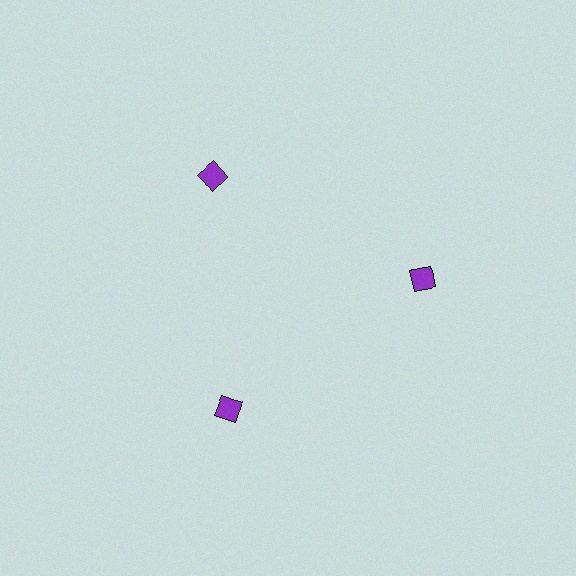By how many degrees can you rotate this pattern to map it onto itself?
The pattern maps onto itself every 120 degrees of rotation.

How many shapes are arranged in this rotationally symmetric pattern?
There are 3 shapes, arranged in 3 groups of 1.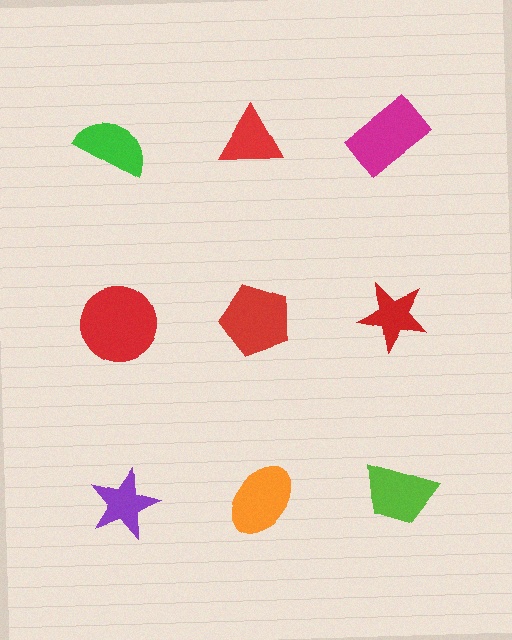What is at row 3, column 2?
An orange ellipse.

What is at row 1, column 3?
A magenta rectangle.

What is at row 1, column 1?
A green semicircle.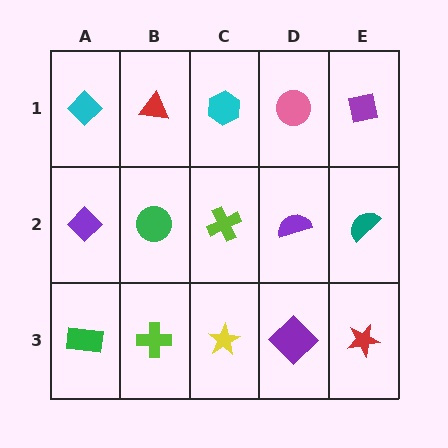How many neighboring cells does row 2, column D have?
4.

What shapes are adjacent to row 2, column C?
A cyan hexagon (row 1, column C), a yellow star (row 3, column C), a green circle (row 2, column B), a purple semicircle (row 2, column D).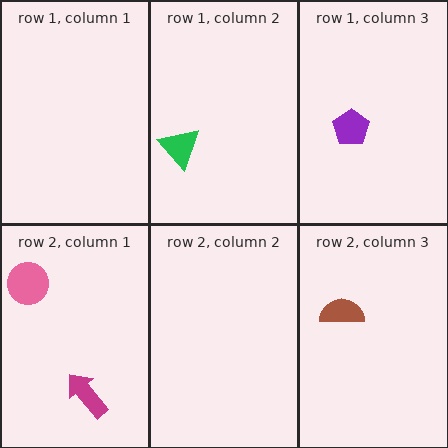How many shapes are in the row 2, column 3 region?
1.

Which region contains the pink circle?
The row 2, column 1 region.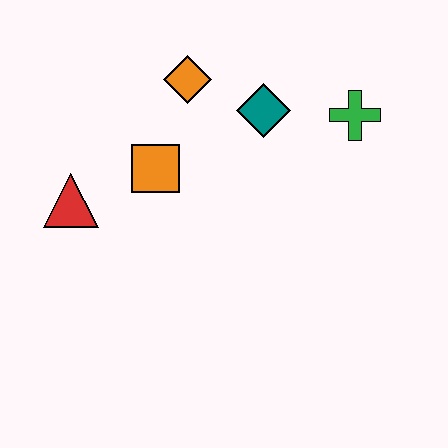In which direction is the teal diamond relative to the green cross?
The teal diamond is to the left of the green cross.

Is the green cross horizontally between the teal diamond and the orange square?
No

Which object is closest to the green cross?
The teal diamond is closest to the green cross.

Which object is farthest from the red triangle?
The green cross is farthest from the red triangle.